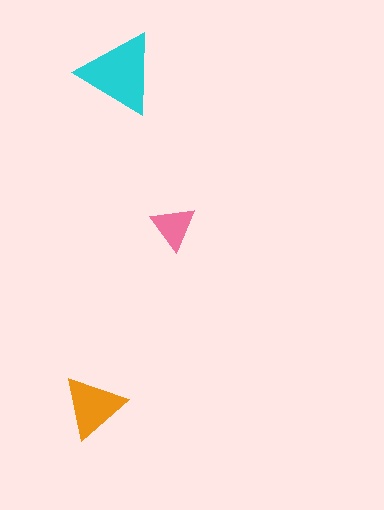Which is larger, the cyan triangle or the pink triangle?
The cyan one.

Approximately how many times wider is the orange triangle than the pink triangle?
About 1.5 times wider.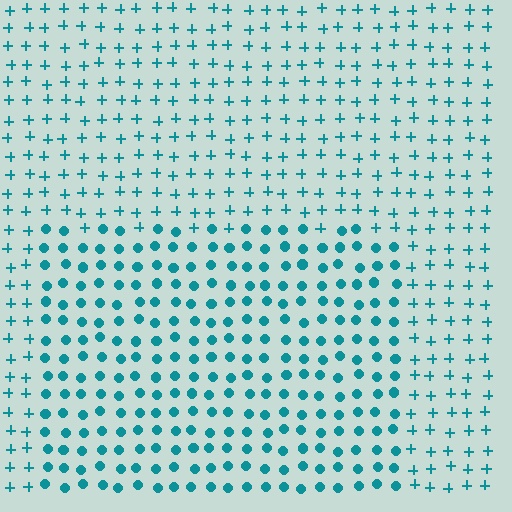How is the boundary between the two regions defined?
The boundary is defined by a change in element shape: circles inside vs. plus signs outside. All elements share the same color and spacing.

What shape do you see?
I see a rectangle.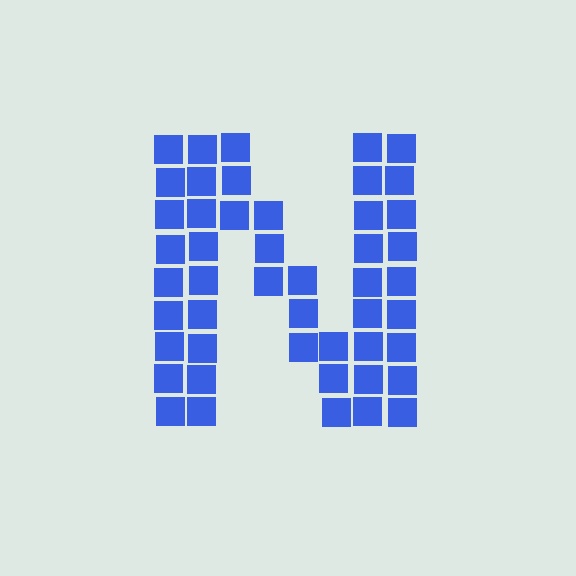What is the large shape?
The large shape is the letter N.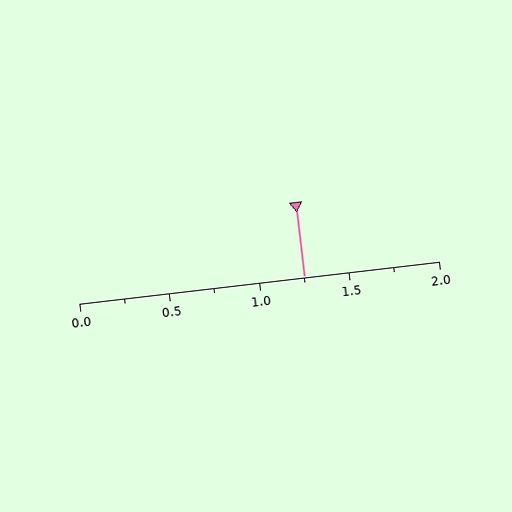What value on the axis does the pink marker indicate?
The marker indicates approximately 1.25.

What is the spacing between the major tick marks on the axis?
The major ticks are spaced 0.5 apart.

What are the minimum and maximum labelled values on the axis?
The axis runs from 0.0 to 2.0.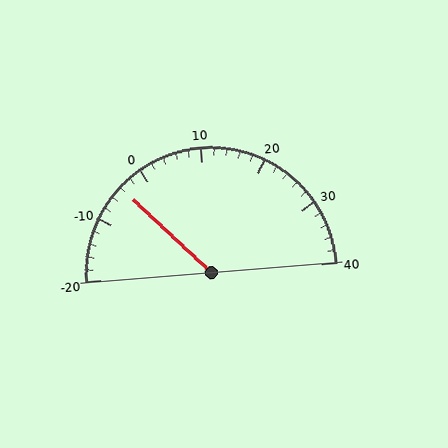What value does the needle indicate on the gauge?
The needle indicates approximately -4.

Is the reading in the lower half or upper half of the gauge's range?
The reading is in the lower half of the range (-20 to 40).